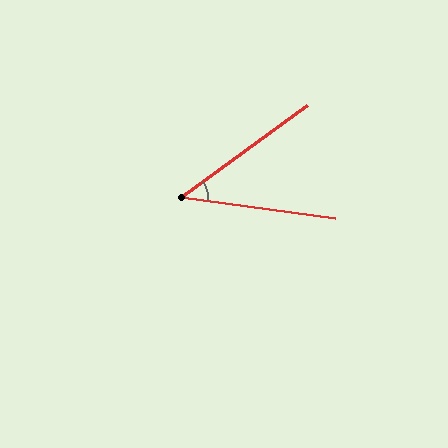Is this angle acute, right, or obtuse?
It is acute.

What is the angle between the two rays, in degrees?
Approximately 44 degrees.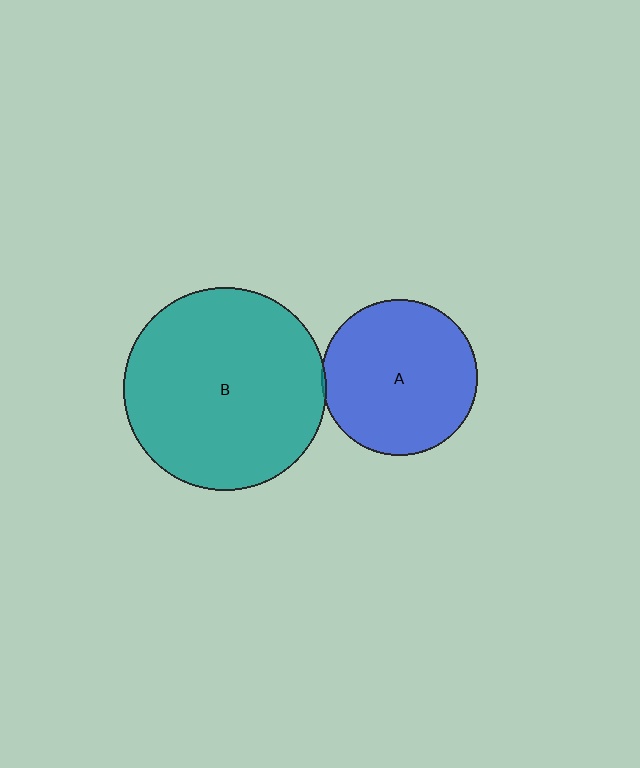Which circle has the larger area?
Circle B (teal).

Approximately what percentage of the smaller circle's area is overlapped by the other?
Approximately 5%.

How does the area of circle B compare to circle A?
Approximately 1.7 times.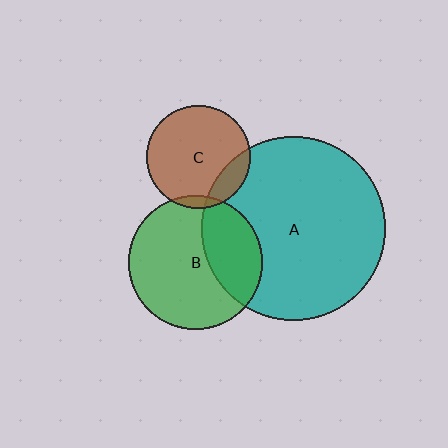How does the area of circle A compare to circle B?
Approximately 1.9 times.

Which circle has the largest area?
Circle A (teal).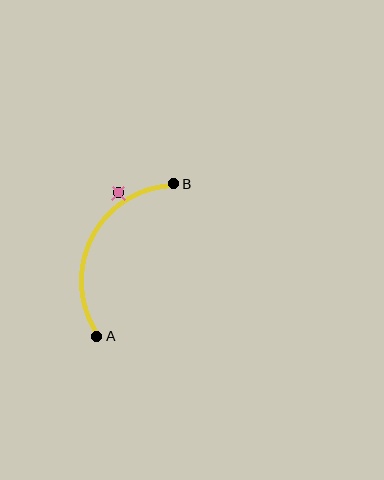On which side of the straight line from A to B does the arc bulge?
The arc bulges to the left of the straight line connecting A and B.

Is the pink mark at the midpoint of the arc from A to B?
No — the pink mark does not lie on the arc at all. It sits slightly outside the curve.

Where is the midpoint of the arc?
The arc midpoint is the point on the curve farthest from the straight line joining A and B. It sits to the left of that line.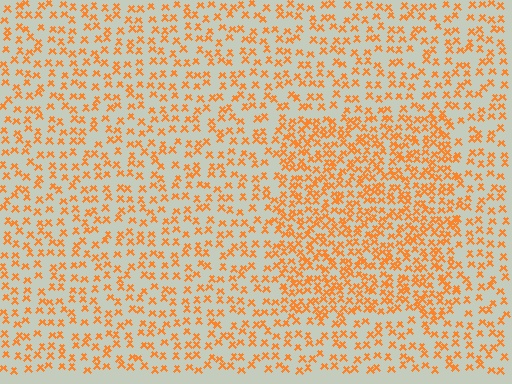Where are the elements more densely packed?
The elements are more densely packed inside the rectangle boundary.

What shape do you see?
I see a rectangle.